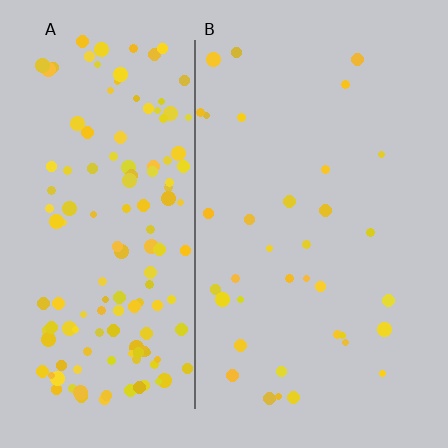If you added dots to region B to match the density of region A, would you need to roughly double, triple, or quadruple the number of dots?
Approximately quadruple.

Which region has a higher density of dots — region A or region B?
A (the left).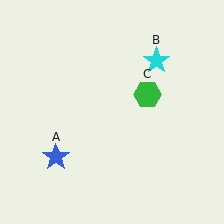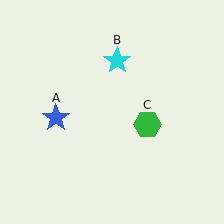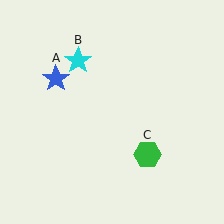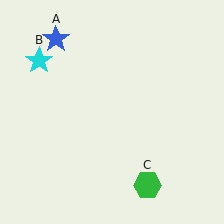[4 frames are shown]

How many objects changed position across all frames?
3 objects changed position: blue star (object A), cyan star (object B), green hexagon (object C).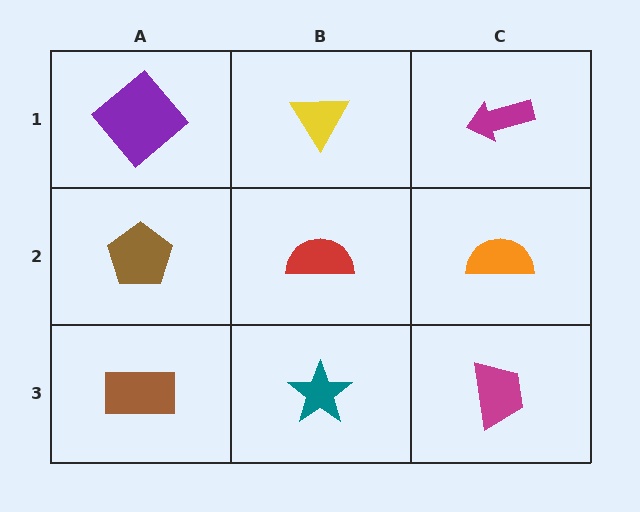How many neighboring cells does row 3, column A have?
2.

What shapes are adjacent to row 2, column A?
A purple diamond (row 1, column A), a brown rectangle (row 3, column A), a red semicircle (row 2, column B).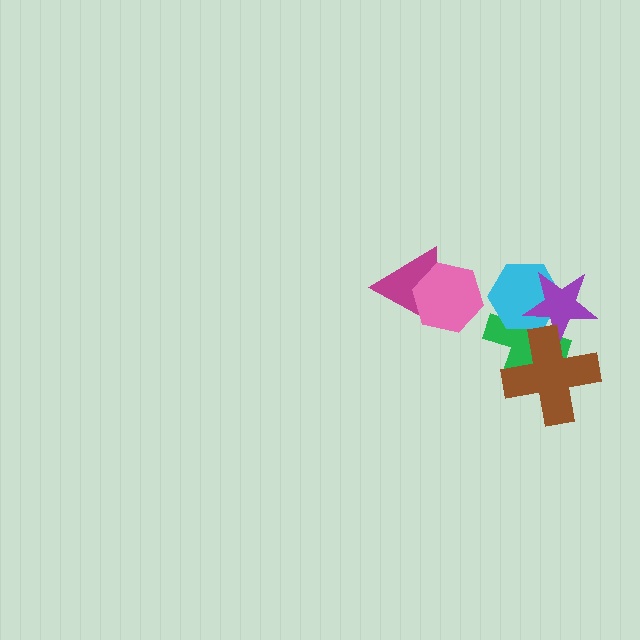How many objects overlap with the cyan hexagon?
2 objects overlap with the cyan hexagon.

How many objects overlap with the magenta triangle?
1 object overlaps with the magenta triangle.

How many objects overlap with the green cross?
3 objects overlap with the green cross.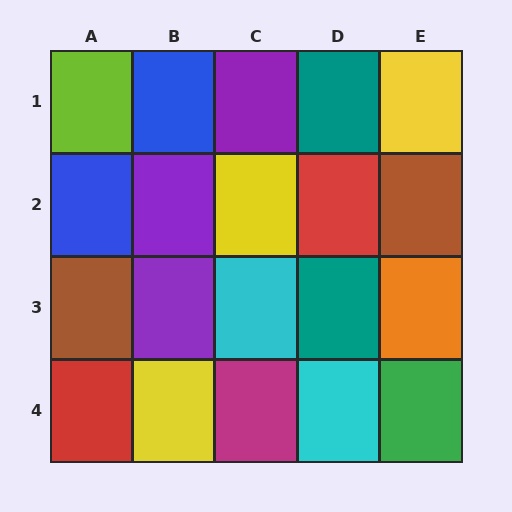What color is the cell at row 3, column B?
Purple.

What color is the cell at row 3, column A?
Brown.